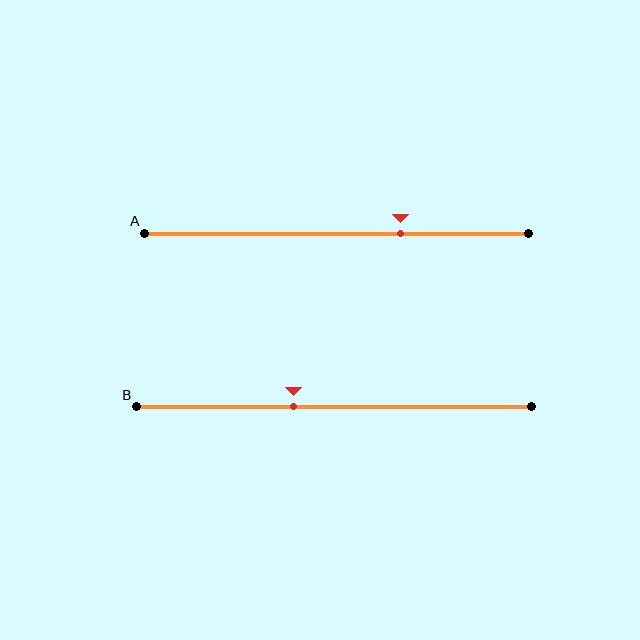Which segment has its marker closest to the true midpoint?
Segment B has its marker closest to the true midpoint.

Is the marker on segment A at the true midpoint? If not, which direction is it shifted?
No, the marker on segment A is shifted to the right by about 17% of the segment length.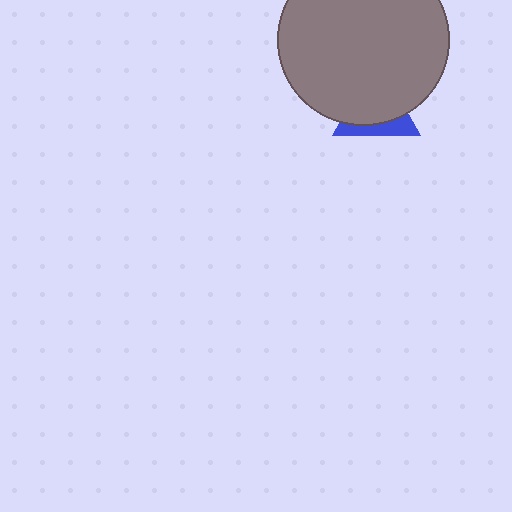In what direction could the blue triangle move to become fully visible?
The blue triangle could move down. That would shift it out from behind the gray circle entirely.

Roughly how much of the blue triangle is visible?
A small part of it is visible (roughly 30%).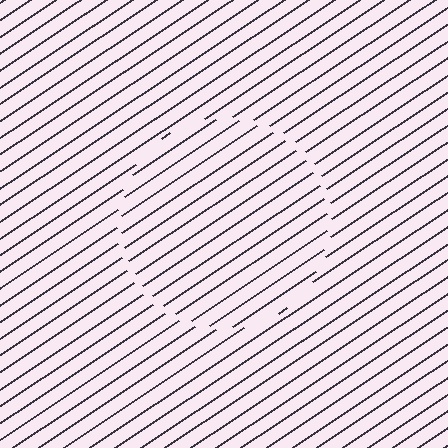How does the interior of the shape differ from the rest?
The interior of the shape contains the same grating, shifted by half a period — the contour is defined by the phase discontinuity where line-ends from the inner and outer gratings abut.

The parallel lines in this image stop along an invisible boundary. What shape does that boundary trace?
An illusory circle. The interior of the shape contains the same grating, shifted by half a period — the contour is defined by the phase discontinuity where line-ends from the inner and outer gratings abut.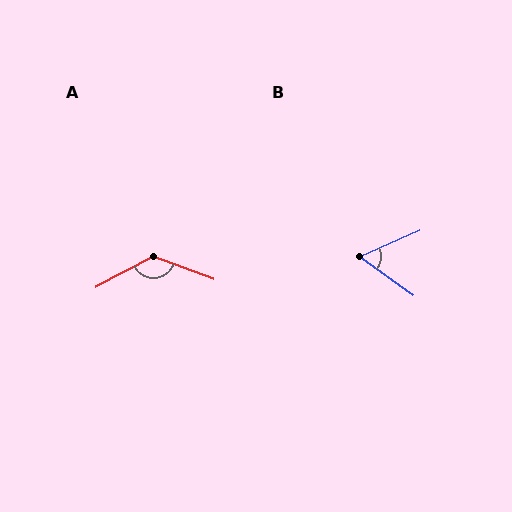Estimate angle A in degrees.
Approximately 132 degrees.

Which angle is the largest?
A, at approximately 132 degrees.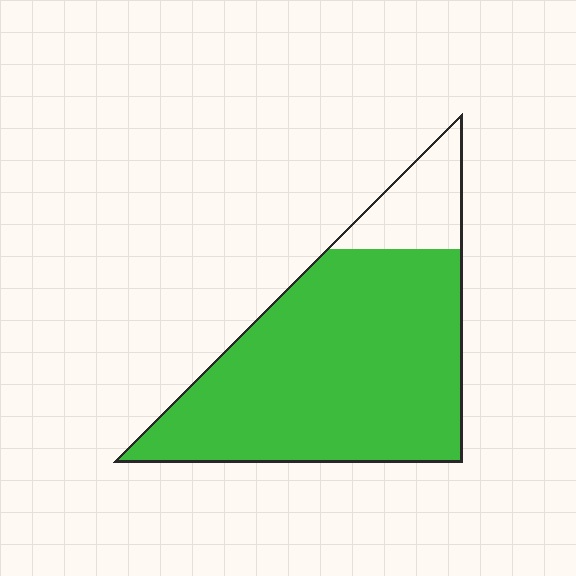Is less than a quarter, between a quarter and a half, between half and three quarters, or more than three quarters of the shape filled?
More than three quarters.